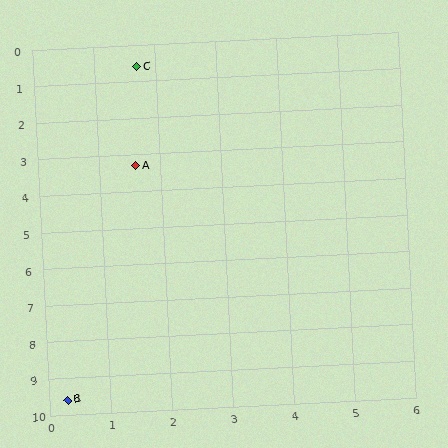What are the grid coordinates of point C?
Point C is at approximately (1.7, 0.6).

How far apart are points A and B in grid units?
Points A and B are about 6.4 grid units apart.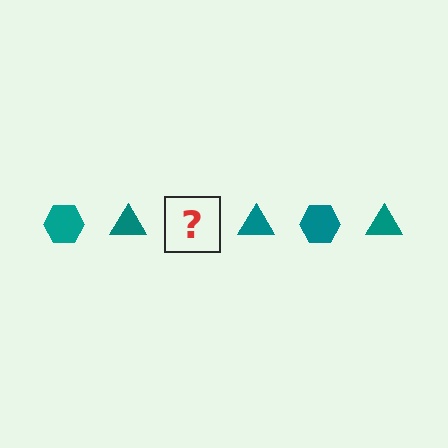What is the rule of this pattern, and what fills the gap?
The rule is that the pattern cycles through hexagon, triangle shapes in teal. The gap should be filled with a teal hexagon.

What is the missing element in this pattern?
The missing element is a teal hexagon.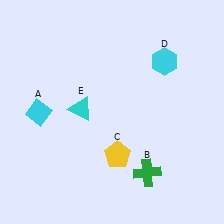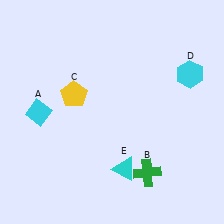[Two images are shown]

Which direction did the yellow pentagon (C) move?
The yellow pentagon (C) moved up.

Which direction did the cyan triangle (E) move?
The cyan triangle (E) moved down.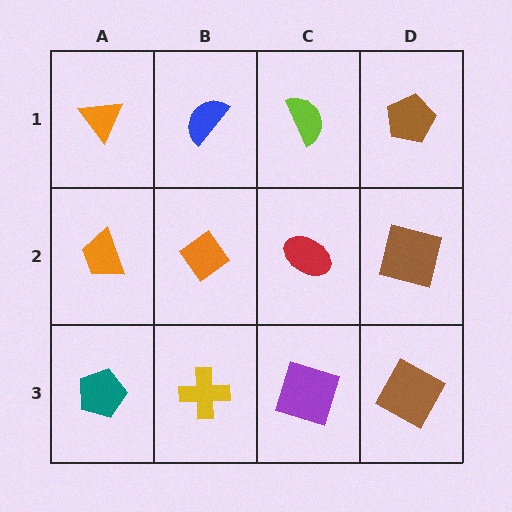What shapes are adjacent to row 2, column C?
A lime semicircle (row 1, column C), a purple square (row 3, column C), an orange diamond (row 2, column B), a brown square (row 2, column D).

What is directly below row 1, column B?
An orange diamond.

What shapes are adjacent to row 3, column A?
An orange trapezoid (row 2, column A), a yellow cross (row 3, column B).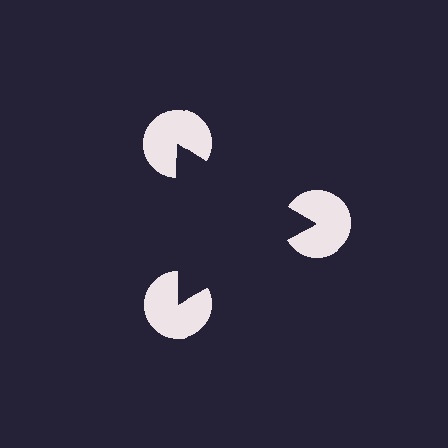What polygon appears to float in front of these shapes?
An illusory triangle — its edges are inferred from the aligned wedge cuts in the pac-man discs, not physically drawn.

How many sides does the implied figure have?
3 sides.